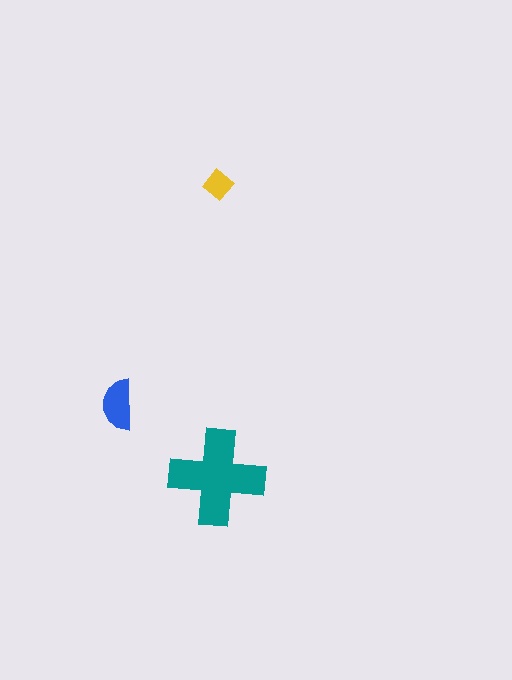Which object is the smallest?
The yellow diamond.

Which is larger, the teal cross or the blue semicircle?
The teal cross.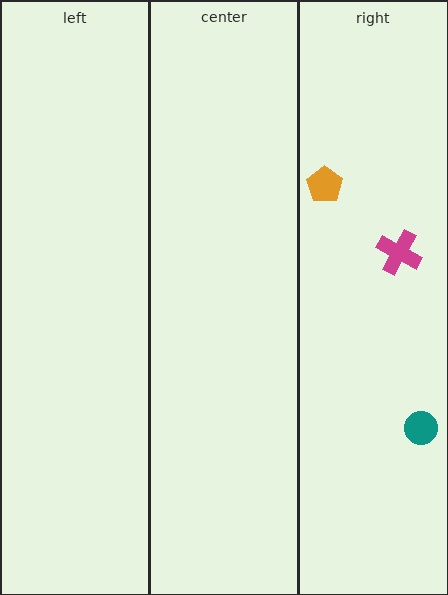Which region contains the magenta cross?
The right region.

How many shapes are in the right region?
3.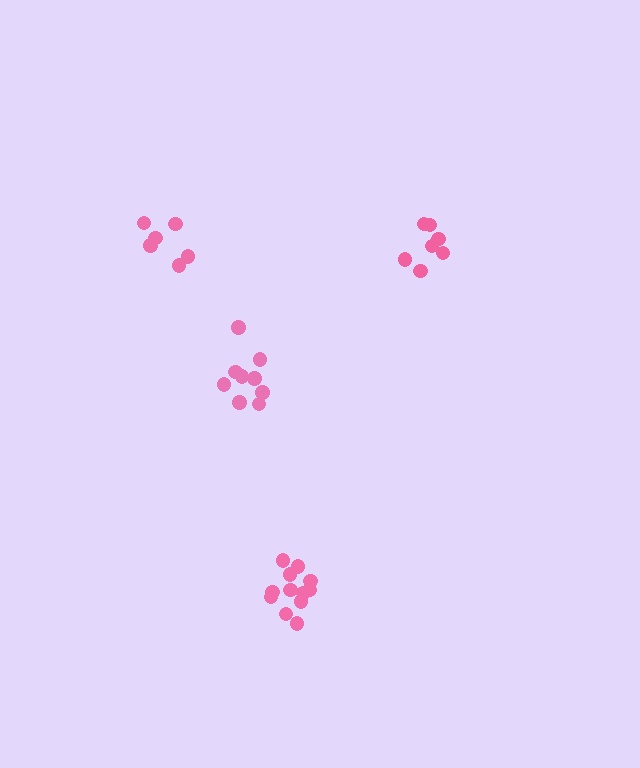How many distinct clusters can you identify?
There are 4 distinct clusters.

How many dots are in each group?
Group 1: 7 dots, Group 2: 9 dots, Group 3: 6 dots, Group 4: 12 dots (34 total).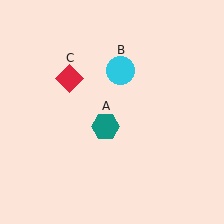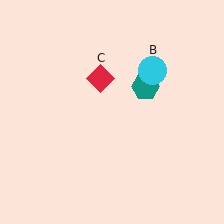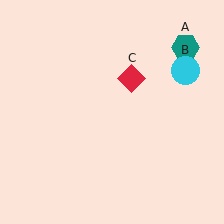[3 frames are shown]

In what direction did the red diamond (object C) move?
The red diamond (object C) moved right.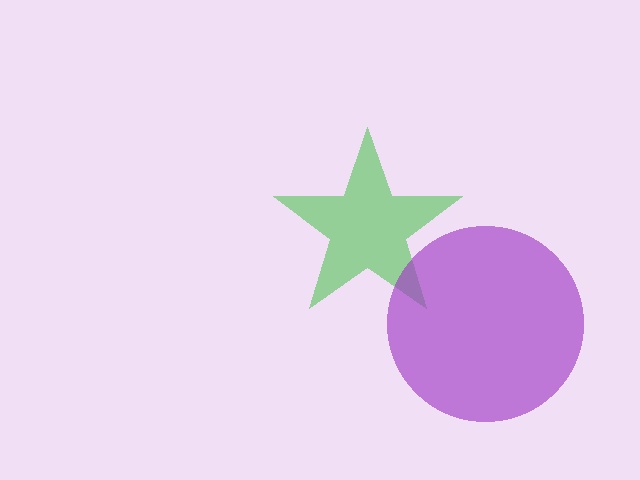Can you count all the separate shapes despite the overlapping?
Yes, there are 2 separate shapes.